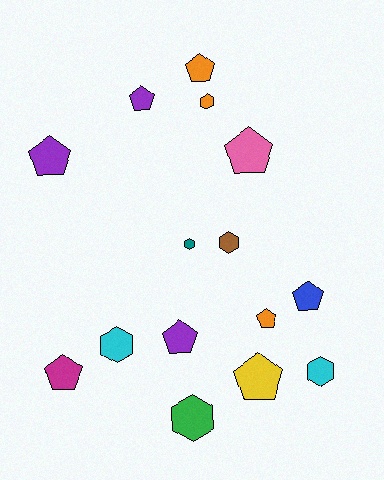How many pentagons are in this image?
There are 9 pentagons.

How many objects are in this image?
There are 15 objects.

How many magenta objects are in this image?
There is 1 magenta object.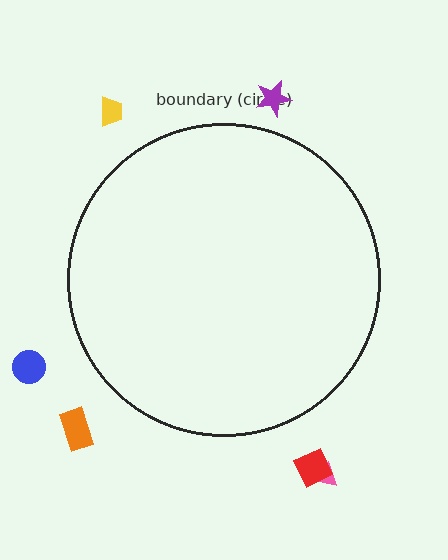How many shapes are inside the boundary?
0 inside, 6 outside.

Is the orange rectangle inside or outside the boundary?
Outside.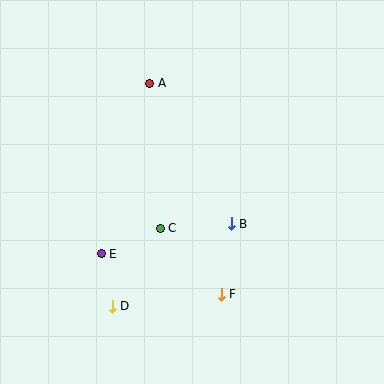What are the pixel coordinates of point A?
Point A is at (150, 83).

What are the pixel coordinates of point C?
Point C is at (160, 228).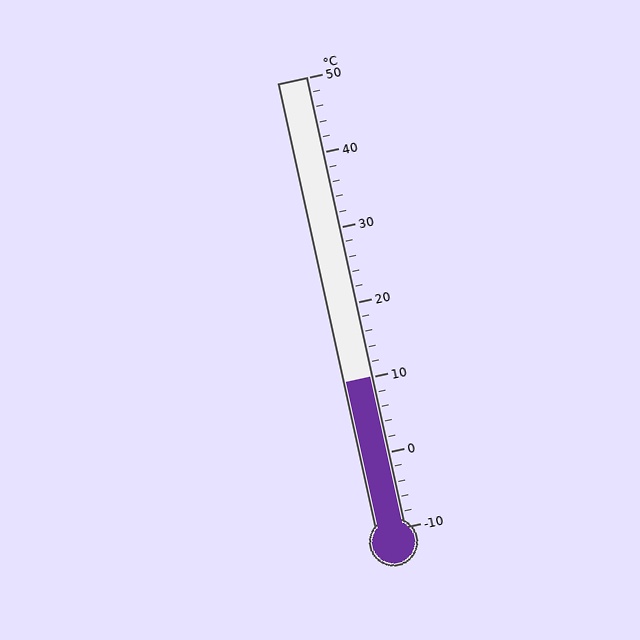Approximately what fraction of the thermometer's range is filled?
The thermometer is filled to approximately 35% of its range.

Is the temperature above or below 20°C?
The temperature is below 20°C.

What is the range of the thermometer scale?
The thermometer scale ranges from -10°C to 50°C.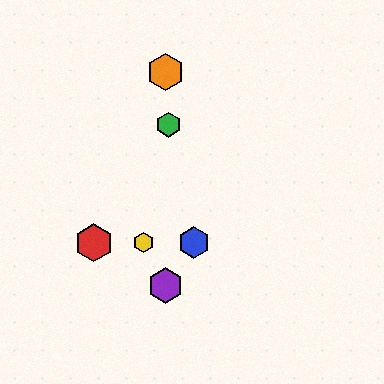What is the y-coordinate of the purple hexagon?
The purple hexagon is at y≈285.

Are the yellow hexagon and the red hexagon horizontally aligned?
Yes, both are at y≈243.